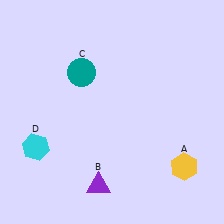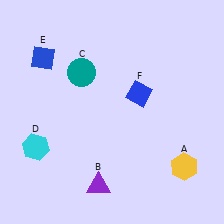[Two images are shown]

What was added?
A blue diamond (E), a blue diamond (F) were added in Image 2.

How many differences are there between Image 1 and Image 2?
There are 2 differences between the two images.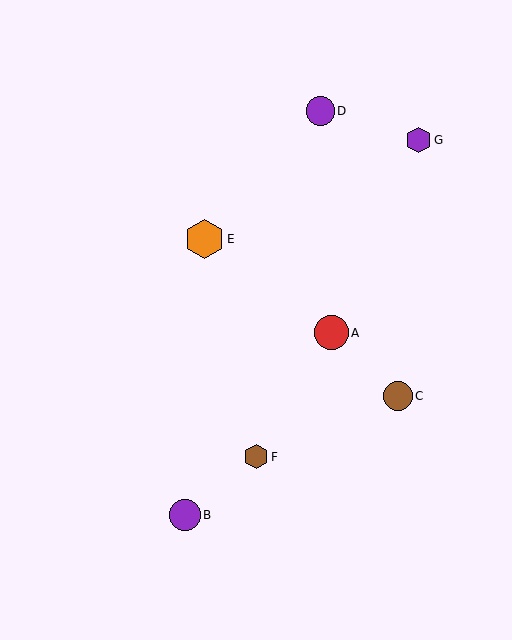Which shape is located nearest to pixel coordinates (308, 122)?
The purple circle (labeled D) at (320, 111) is nearest to that location.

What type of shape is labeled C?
Shape C is a brown circle.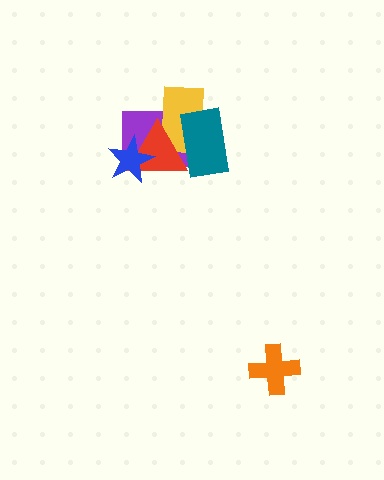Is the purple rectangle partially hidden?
Yes, it is partially covered by another shape.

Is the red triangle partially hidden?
Yes, it is partially covered by another shape.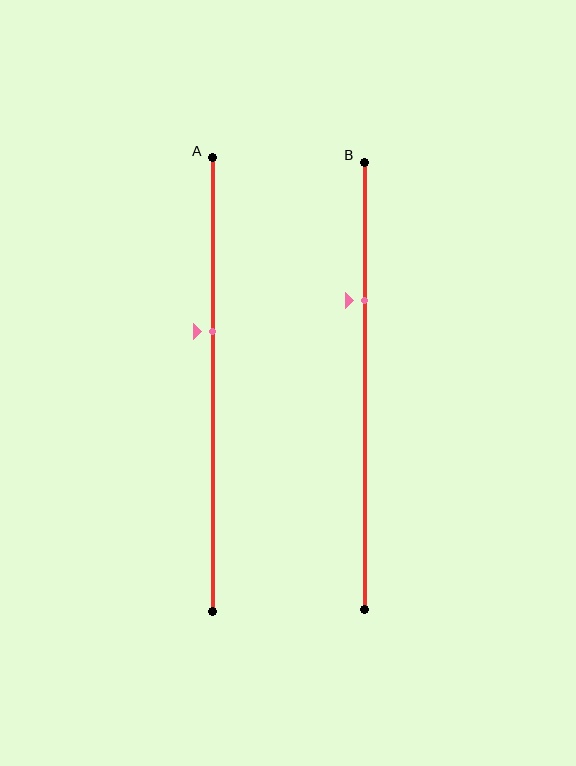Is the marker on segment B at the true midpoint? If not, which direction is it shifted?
No, the marker on segment B is shifted upward by about 19% of the segment length.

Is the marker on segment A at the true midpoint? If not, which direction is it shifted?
No, the marker on segment A is shifted upward by about 12% of the segment length.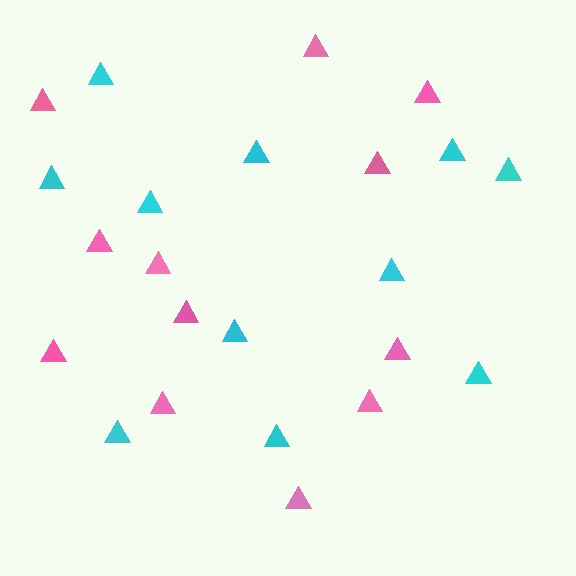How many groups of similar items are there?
There are 2 groups: one group of cyan triangles (11) and one group of pink triangles (12).